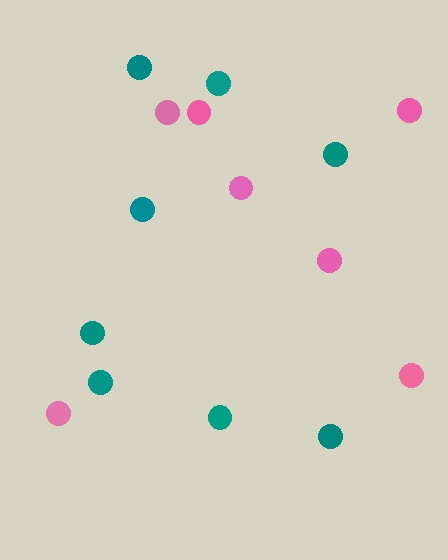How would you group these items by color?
There are 2 groups: one group of pink circles (7) and one group of teal circles (8).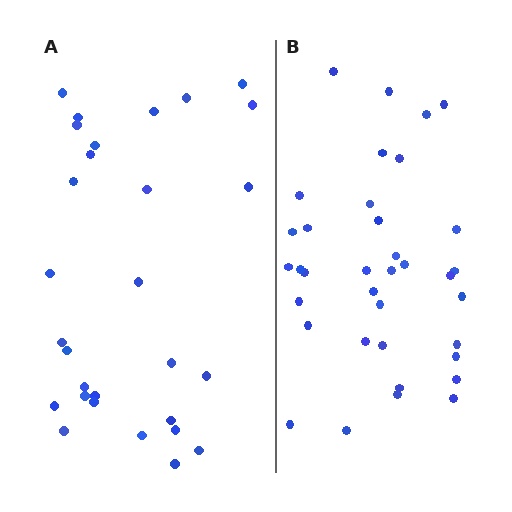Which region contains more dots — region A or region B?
Region B (the right region) has more dots.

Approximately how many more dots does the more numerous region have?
Region B has roughly 8 or so more dots than region A.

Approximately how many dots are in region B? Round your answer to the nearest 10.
About 40 dots. (The exact count is 36, which rounds to 40.)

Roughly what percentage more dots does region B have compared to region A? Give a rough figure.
About 25% more.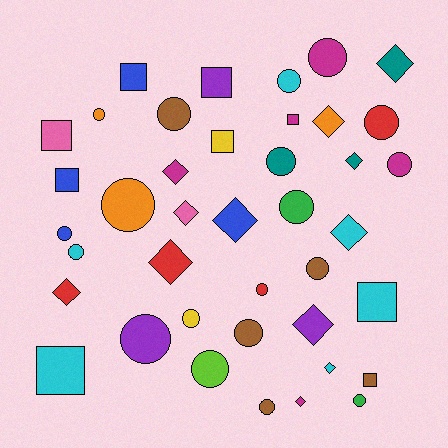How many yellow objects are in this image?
There are 2 yellow objects.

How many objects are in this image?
There are 40 objects.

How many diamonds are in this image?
There are 12 diamonds.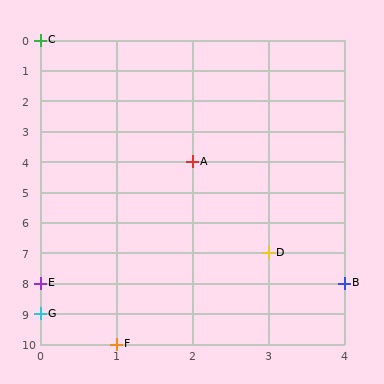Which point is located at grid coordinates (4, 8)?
Point B is at (4, 8).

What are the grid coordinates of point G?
Point G is at grid coordinates (0, 9).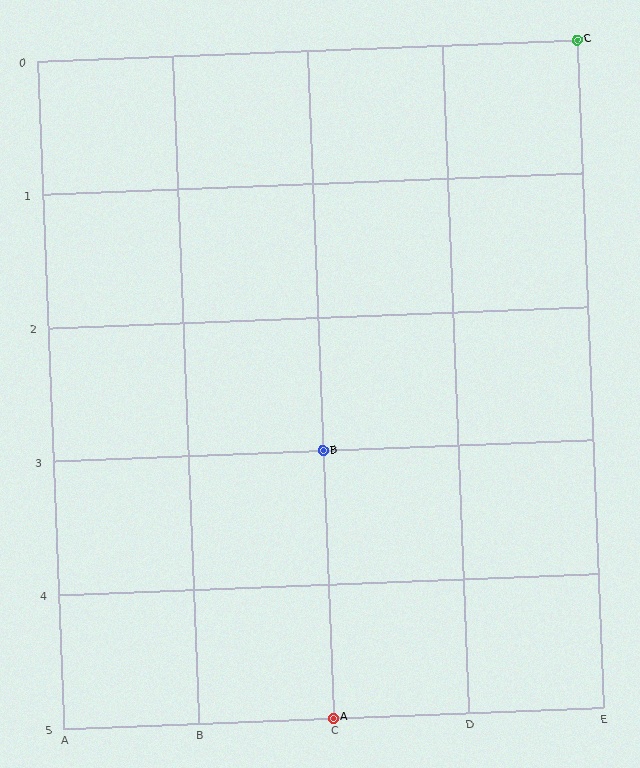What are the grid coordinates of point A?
Point A is at grid coordinates (C, 5).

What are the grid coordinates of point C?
Point C is at grid coordinates (E, 0).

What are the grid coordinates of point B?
Point B is at grid coordinates (C, 3).